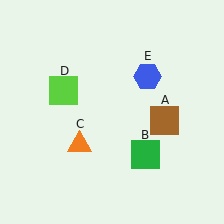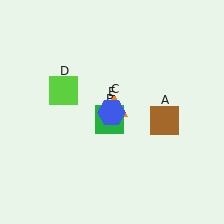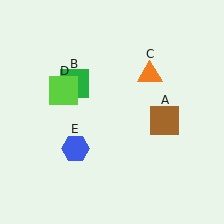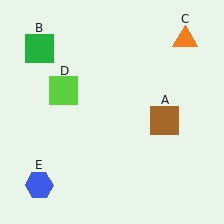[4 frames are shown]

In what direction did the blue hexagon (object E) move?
The blue hexagon (object E) moved down and to the left.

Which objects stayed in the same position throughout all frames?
Brown square (object A) and lime square (object D) remained stationary.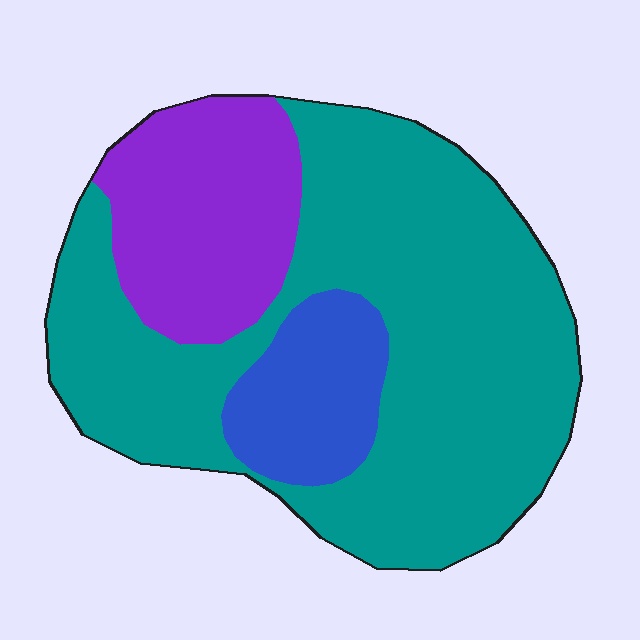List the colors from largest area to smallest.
From largest to smallest: teal, purple, blue.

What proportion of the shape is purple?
Purple covers around 20% of the shape.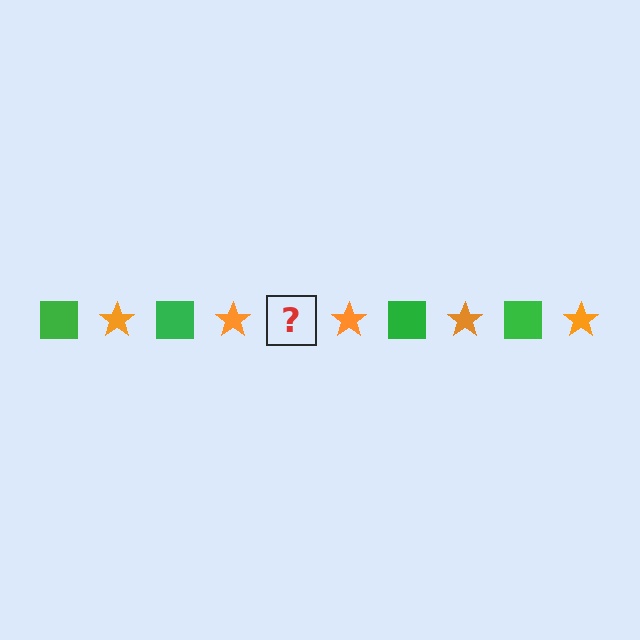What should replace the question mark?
The question mark should be replaced with a green square.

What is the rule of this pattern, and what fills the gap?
The rule is that the pattern alternates between green square and orange star. The gap should be filled with a green square.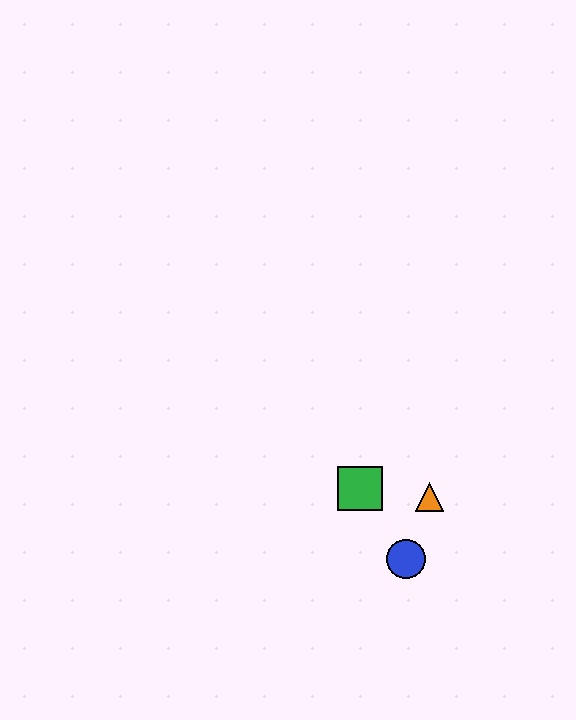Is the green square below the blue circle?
No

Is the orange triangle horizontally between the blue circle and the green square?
No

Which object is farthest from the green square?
The blue circle is farthest from the green square.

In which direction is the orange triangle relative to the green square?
The orange triangle is to the right of the green square.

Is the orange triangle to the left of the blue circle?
No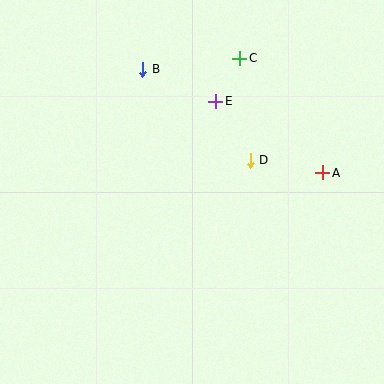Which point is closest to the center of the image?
Point D at (250, 160) is closest to the center.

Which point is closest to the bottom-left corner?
Point D is closest to the bottom-left corner.